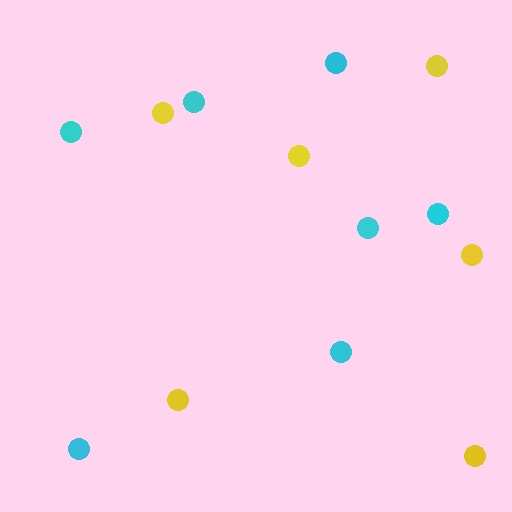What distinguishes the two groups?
There are 2 groups: one group of yellow circles (6) and one group of cyan circles (7).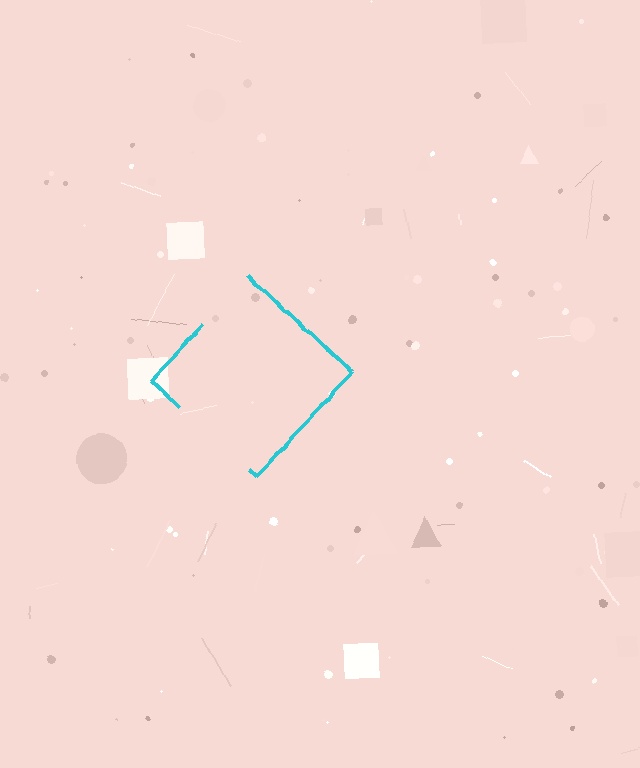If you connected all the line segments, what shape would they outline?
They would outline a diamond.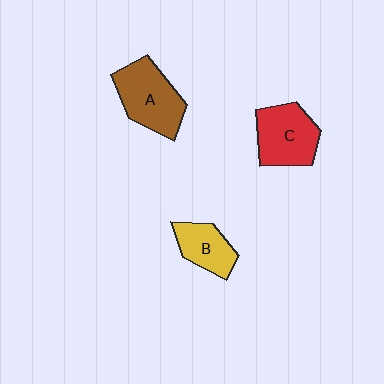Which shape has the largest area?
Shape A (brown).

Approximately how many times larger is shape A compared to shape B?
Approximately 1.6 times.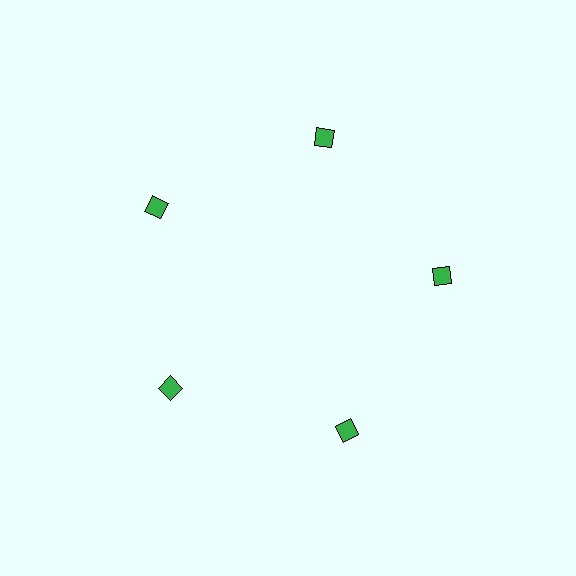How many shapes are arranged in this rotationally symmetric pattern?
There are 5 shapes, arranged in 5 groups of 1.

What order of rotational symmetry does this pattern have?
This pattern has 5-fold rotational symmetry.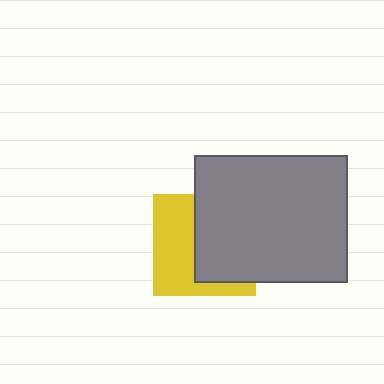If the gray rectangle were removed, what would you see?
You would see the complete yellow square.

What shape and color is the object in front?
The object in front is a gray rectangle.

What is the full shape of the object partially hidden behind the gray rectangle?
The partially hidden object is a yellow square.